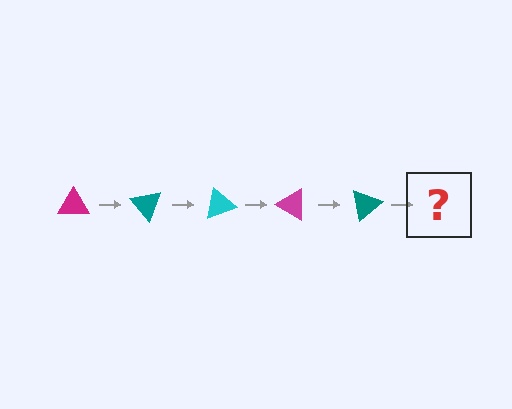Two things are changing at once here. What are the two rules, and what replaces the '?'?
The two rules are that it rotates 50 degrees each step and the color cycles through magenta, teal, and cyan. The '?' should be a cyan triangle, rotated 250 degrees from the start.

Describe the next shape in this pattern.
It should be a cyan triangle, rotated 250 degrees from the start.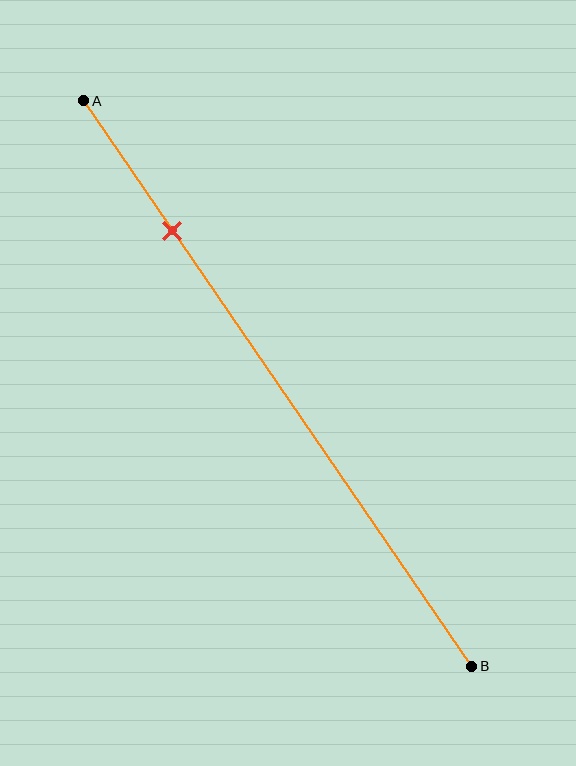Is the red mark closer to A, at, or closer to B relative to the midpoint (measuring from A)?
The red mark is closer to point A than the midpoint of segment AB.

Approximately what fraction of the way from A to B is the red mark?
The red mark is approximately 25% of the way from A to B.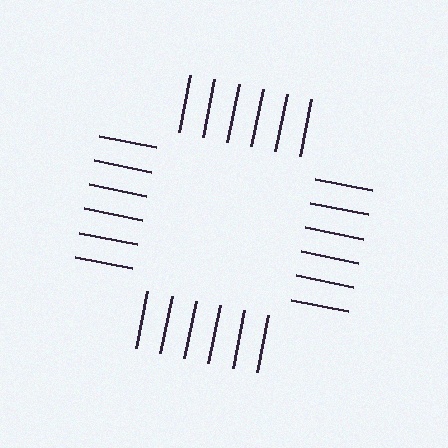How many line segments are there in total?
24 — 6 along each of the 4 edges.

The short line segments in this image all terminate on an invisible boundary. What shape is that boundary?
An illusory square — the line segments terminate on its edges but no continuous stroke is drawn.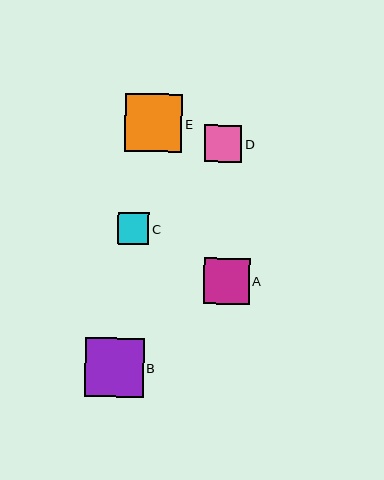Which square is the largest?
Square B is the largest with a size of approximately 59 pixels.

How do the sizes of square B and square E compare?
Square B and square E are approximately the same size.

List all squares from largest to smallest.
From largest to smallest: B, E, A, D, C.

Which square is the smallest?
Square C is the smallest with a size of approximately 32 pixels.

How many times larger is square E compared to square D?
Square E is approximately 1.6 times the size of square D.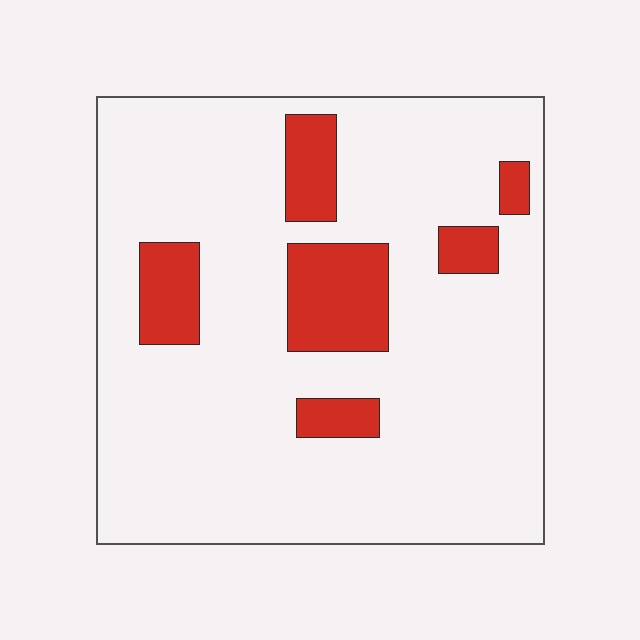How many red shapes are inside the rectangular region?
6.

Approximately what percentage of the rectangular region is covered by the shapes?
Approximately 15%.